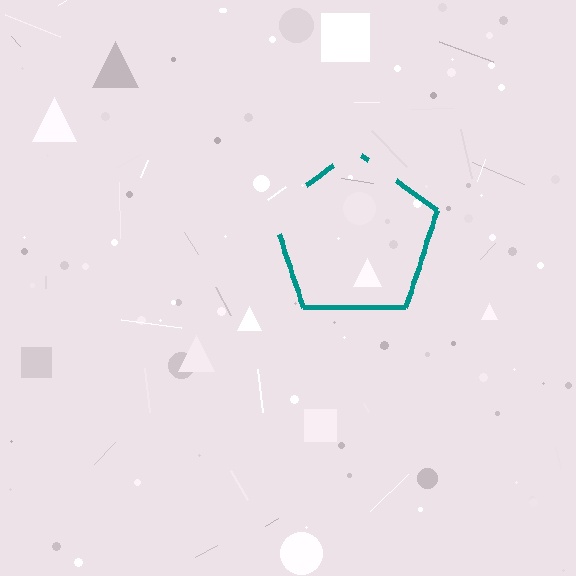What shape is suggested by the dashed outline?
The dashed outline suggests a pentagon.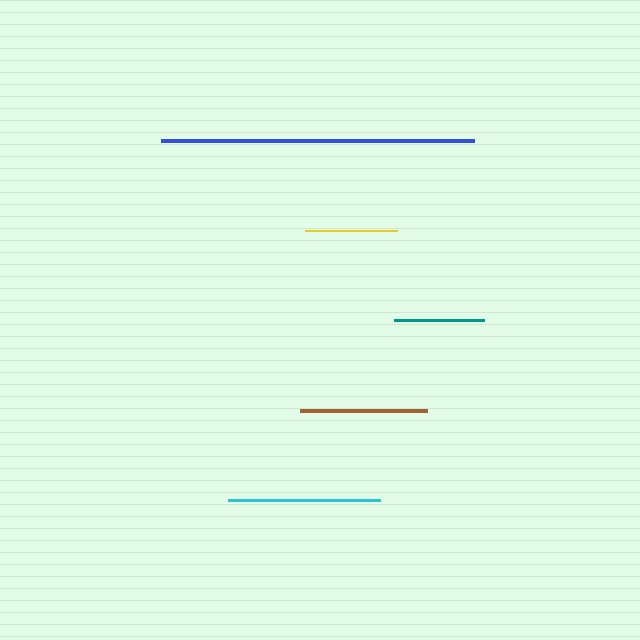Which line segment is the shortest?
The teal line is the shortest at approximately 90 pixels.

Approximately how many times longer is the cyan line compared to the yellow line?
The cyan line is approximately 1.6 times the length of the yellow line.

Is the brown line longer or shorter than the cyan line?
The cyan line is longer than the brown line.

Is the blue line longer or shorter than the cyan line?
The blue line is longer than the cyan line.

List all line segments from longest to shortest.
From longest to shortest: blue, cyan, brown, yellow, teal.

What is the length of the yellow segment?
The yellow segment is approximately 93 pixels long.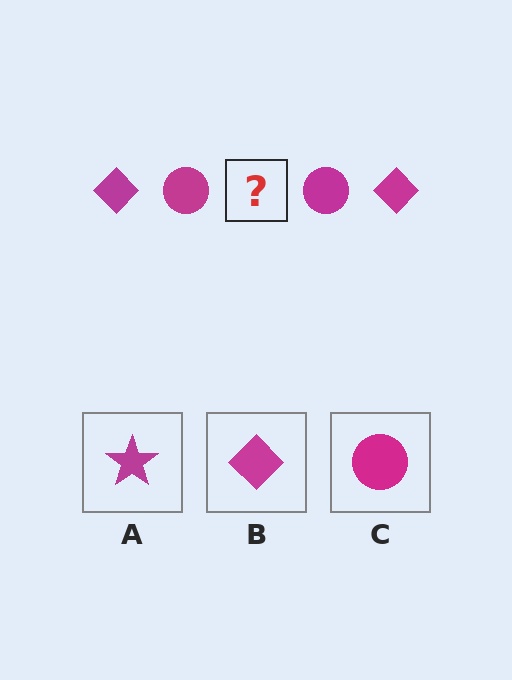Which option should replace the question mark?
Option B.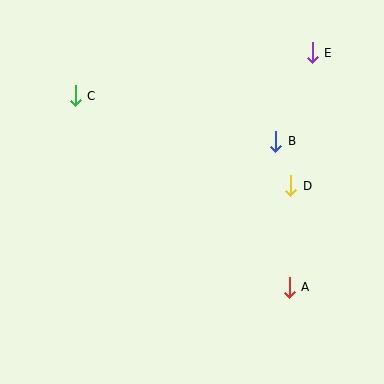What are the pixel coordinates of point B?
Point B is at (276, 141).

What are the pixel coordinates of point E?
Point E is at (312, 53).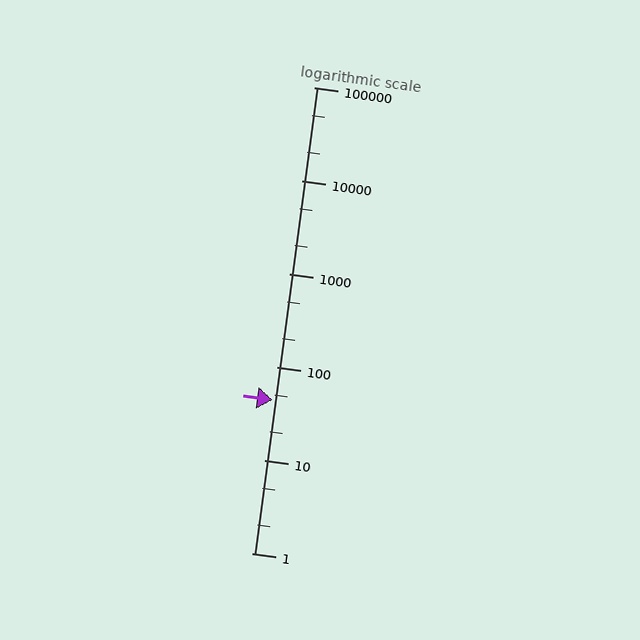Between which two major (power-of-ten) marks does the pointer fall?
The pointer is between 10 and 100.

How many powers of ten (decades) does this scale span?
The scale spans 5 decades, from 1 to 100000.